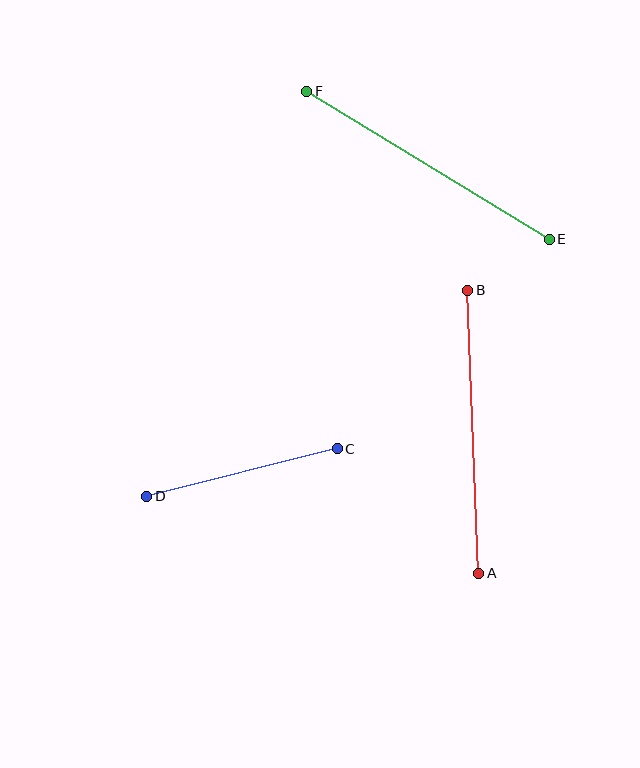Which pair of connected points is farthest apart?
Points E and F are farthest apart.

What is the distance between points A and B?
The distance is approximately 283 pixels.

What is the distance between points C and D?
The distance is approximately 197 pixels.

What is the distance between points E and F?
The distance is approximately 284 pixels.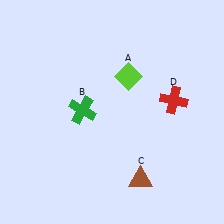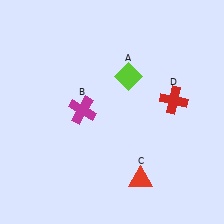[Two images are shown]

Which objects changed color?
B changed from green to magenta. C changed from brown to red.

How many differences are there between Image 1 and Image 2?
There are 2 differences between the two images.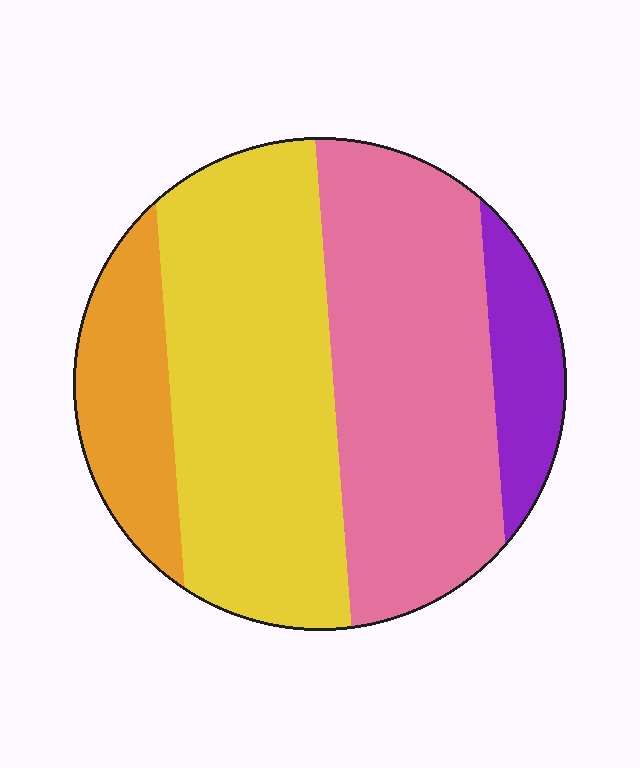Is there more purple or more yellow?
Yellow.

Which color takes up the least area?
Purple, at roughly 10%.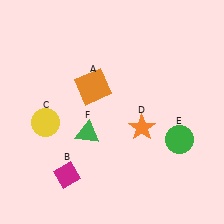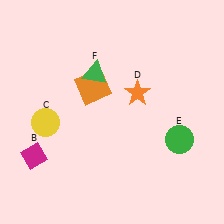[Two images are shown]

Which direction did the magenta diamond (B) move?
The magenta diamond (B) moved left.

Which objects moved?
The objects that moved are: the magenta diamond (B), the orange star (D), the green triangle (F).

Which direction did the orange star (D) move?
The orange star (D) moved up.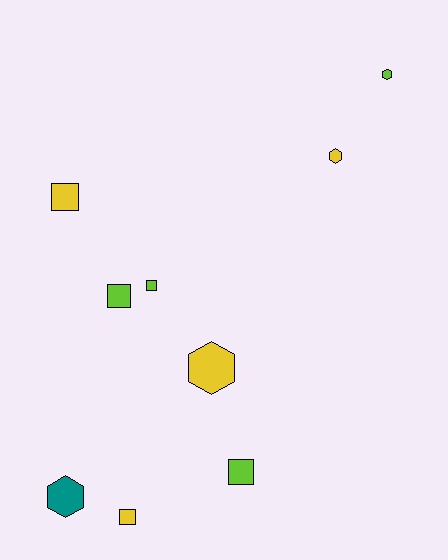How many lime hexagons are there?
There is 1 lime hexagon.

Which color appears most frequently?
Lime, with 4 objects.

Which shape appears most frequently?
Square, with 5 objects.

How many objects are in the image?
There are 9 objects.